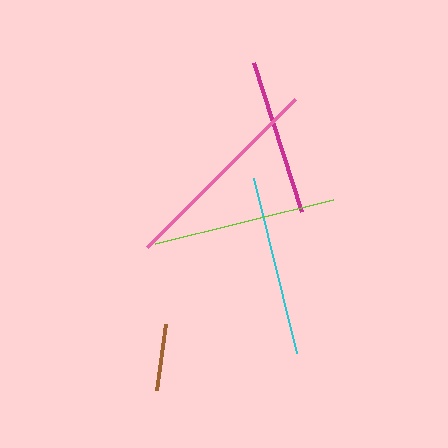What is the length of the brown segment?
The brown segment is approximately 67 pixels long.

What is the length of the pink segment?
The pink segment is approximately 210 pixels long.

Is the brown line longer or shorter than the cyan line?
The cyan line is longer than the brown line.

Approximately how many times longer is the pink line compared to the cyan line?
The pink line is approximately 1.2 times the length of the cyan line.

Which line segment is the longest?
The pink line is the longest at approximately 210 pixels.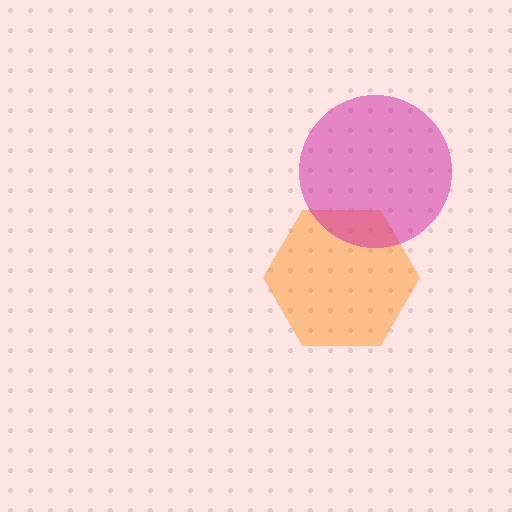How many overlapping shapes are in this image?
There are 2 overlapping shapes in the image.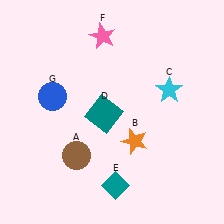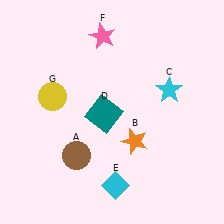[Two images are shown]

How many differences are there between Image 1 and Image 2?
There are 2 differences between the two images.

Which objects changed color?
E changed from teal to cyan. G changed from blue to yellow.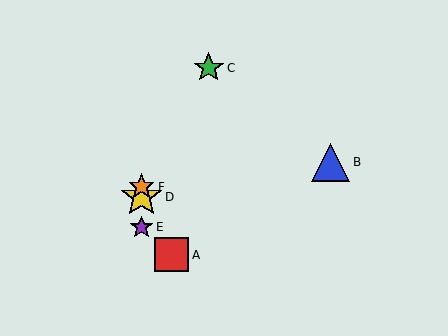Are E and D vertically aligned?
Yes, both are at x≈142.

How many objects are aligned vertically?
3 objects (D, E, F) are aligned vertically.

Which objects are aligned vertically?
Objects D, E, F are aligned vertically.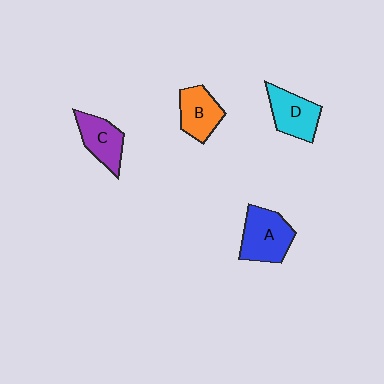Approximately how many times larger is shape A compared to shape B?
Approximately 1.3 times.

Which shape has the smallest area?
Shape C (purple).